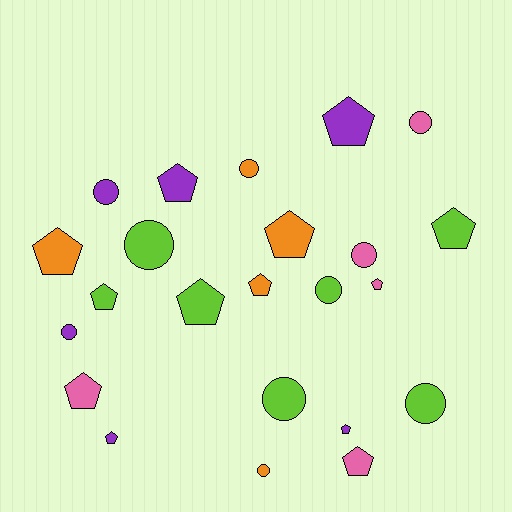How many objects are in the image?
There are 23 objects.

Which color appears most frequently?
Lime, with 7 objects.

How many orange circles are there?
There are 2 orange circles.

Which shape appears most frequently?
Pentagon, with 13 objects.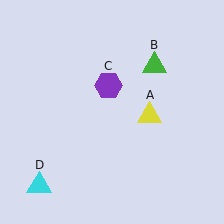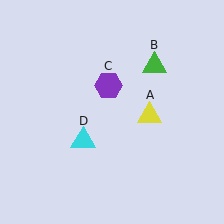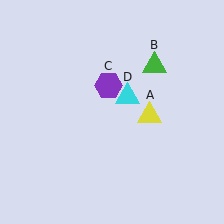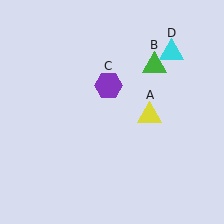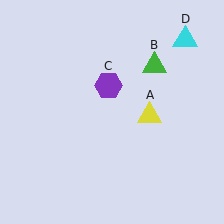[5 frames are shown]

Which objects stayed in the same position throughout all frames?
Yellow triangle (object A) and green triangle (object B) and purple hexagon (object C) remained stationary.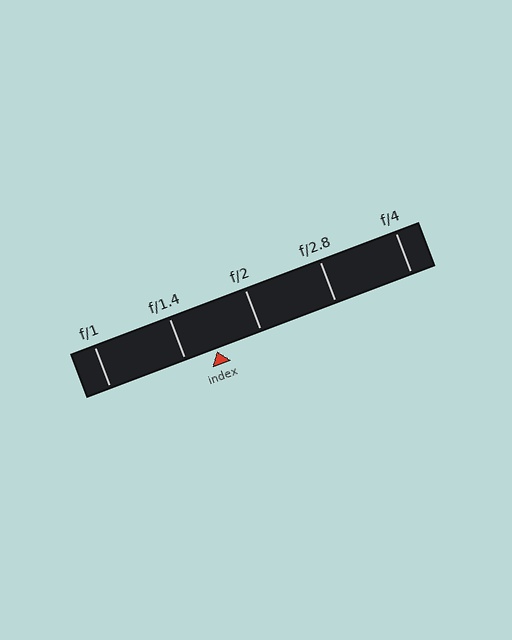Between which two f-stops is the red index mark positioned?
The index mark is between f/1.4 and f/2.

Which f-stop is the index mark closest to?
The index mark is closest to f/1.4.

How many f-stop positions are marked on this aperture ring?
There are 5 f-stop positions marked.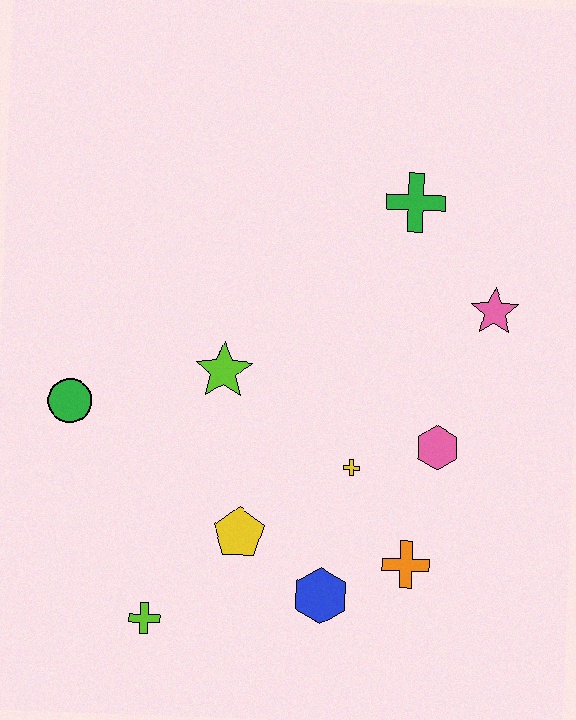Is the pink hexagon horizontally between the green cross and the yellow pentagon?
No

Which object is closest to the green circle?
The lime star is closest to the green circle.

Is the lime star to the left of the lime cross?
No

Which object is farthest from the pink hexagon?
The green circle is farthest from the pink hexagon.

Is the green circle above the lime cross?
Yes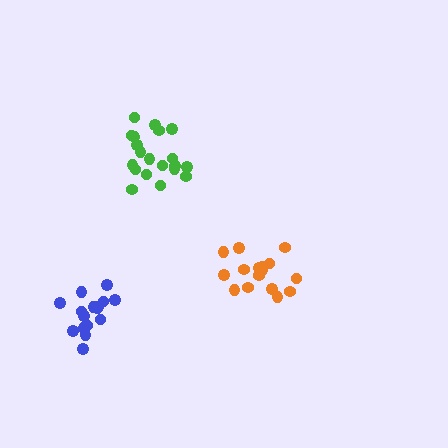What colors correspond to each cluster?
The clusters are colored: orange, green, blue.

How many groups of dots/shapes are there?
There are 3 groups.